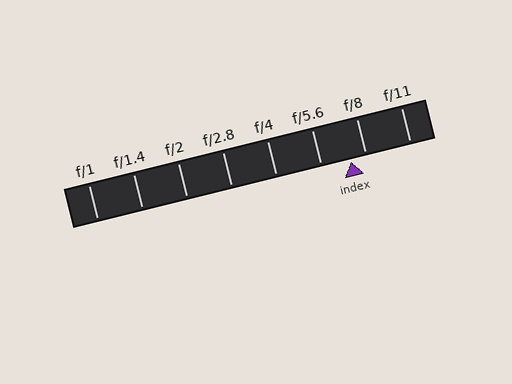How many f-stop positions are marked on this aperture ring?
There are 8 f-stop positions marked.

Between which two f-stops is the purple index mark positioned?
The index mark is between f/5.6 and f/8.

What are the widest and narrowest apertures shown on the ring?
The widest aperture shown is f/1 and the narrowest is f/11.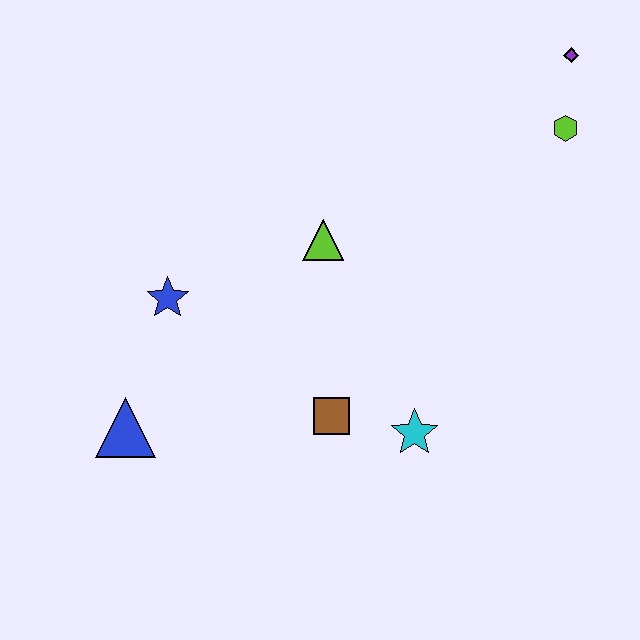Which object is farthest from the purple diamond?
The blue triangle is farthest from the purple diamond.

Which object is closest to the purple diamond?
The lime hexagon is closest to the purple diamond.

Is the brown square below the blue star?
Yes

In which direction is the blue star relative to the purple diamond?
The blue star is to the left of the purple diamond.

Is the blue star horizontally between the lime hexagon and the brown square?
No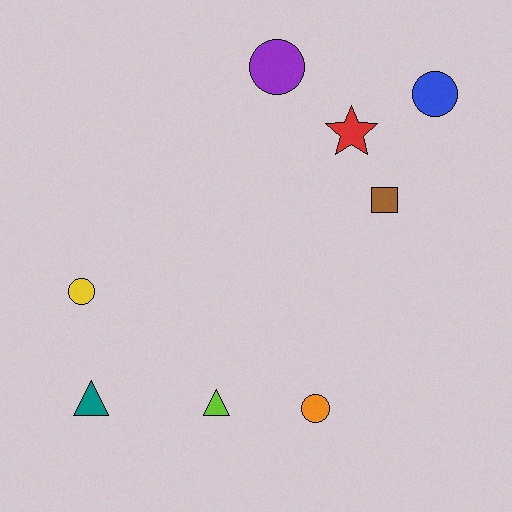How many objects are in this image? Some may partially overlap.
There are 8 objects.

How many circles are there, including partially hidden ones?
There are 4 circles.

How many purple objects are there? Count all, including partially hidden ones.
There is 1 purple object.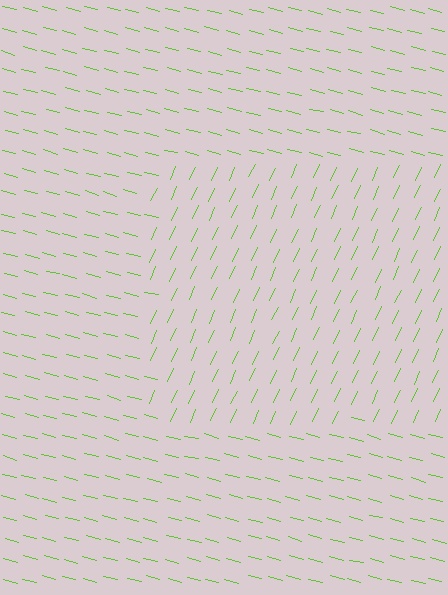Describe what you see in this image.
The image is filled with small lime line segments. A rectangle region in the image has lines oriented differently from the surrounding lines, creating a visible texture boundary.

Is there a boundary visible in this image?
Yes, there is a texture boundary formed by a change in line orientation.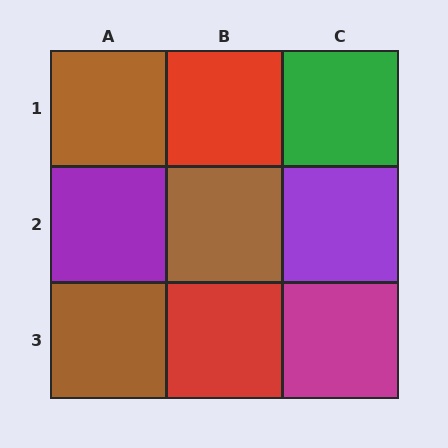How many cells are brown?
3 cells are brown.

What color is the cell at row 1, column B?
Red.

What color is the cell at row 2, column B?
Brown.